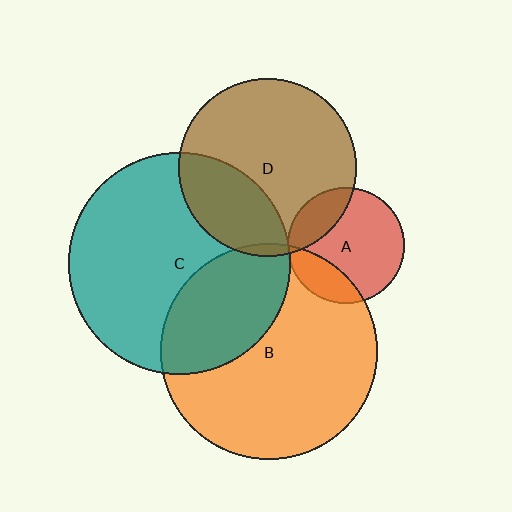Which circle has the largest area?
Circle C (teal).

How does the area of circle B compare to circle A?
Approximately 3.4 times.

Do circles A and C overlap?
Yes.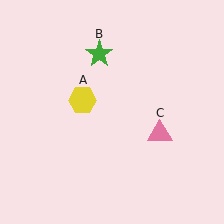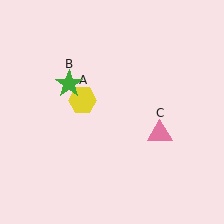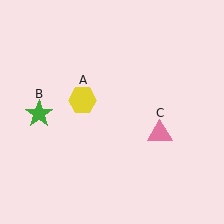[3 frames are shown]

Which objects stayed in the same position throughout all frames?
Yellow hexagon (object A) and pink triangle (object C) remained stationary.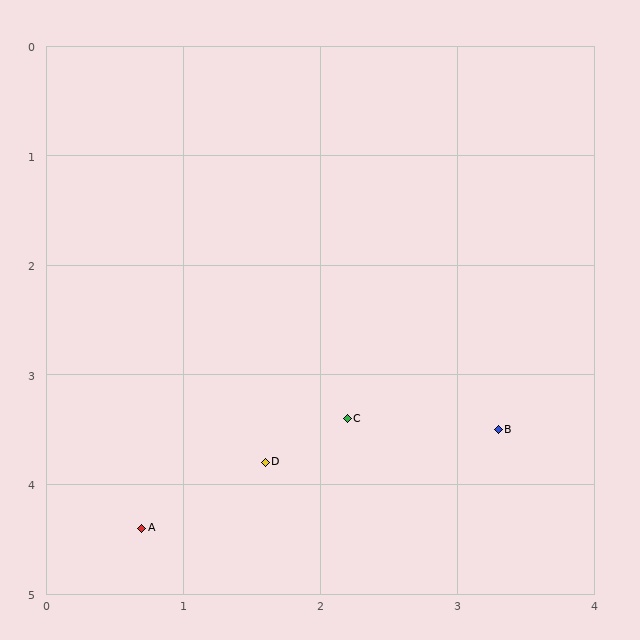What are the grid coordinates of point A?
Point A is at approximately (0.7, 4.4).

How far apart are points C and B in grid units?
Points C and B are about 1.1 grid units apart.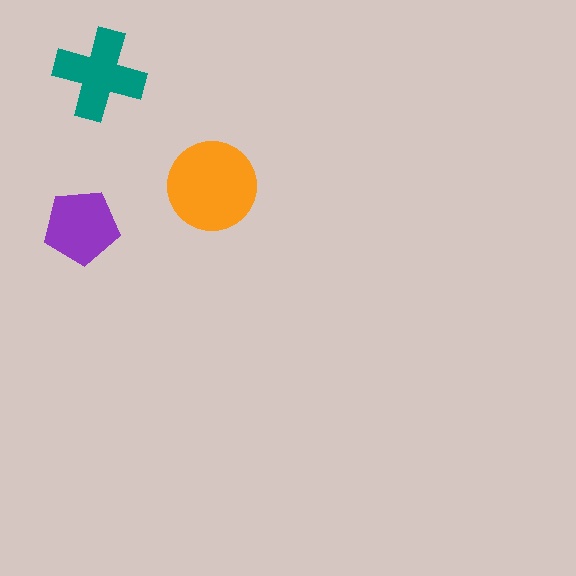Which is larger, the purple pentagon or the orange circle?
The orange circle.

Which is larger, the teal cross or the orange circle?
The orange circle.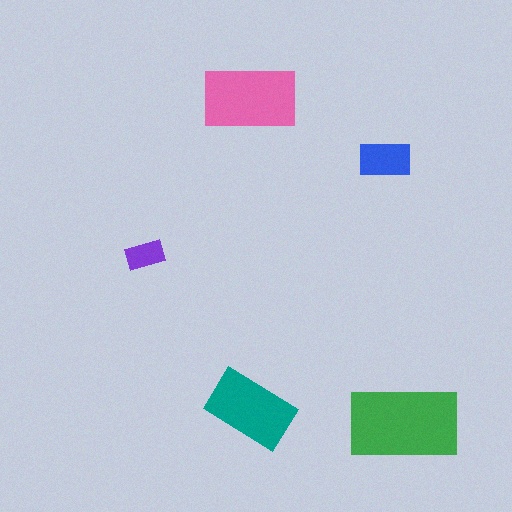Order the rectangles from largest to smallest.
the green one, the pink one, the teal one, the blue one, the purple one.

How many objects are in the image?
There are 5 objects in the image.